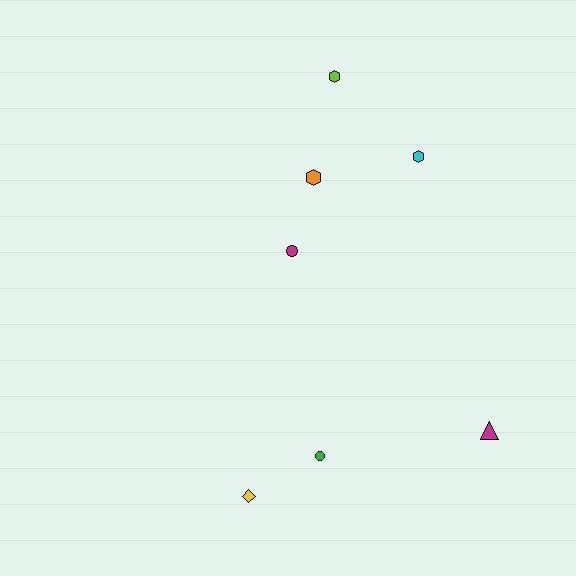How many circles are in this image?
There are 2 circles.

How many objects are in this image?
There are 7 objects.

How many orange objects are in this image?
There is 1 orange object.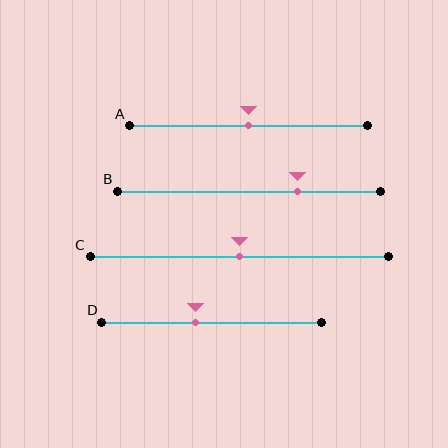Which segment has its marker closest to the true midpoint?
Segment A has its marker closest to the true midpoint.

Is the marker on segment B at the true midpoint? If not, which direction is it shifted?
No, the marker on segment B is shifted to the right by about 18% of the segment length.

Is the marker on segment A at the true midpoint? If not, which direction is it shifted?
Yes, the marker on segment A is at the true midpoint.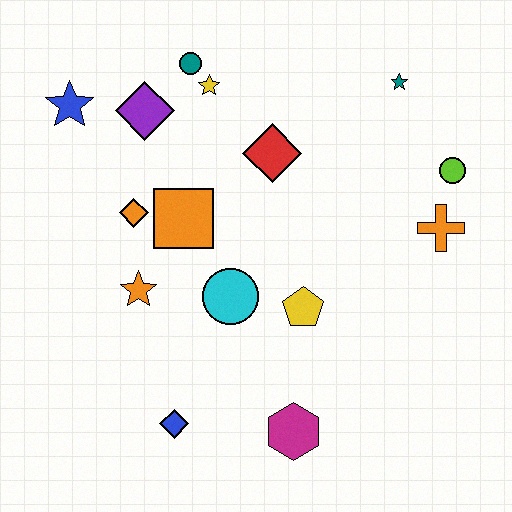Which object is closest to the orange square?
The orange diamond is closest to the orange square.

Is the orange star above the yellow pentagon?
Yes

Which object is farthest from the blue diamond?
The teal star is farthest from the blue diamond.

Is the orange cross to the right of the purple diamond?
Yes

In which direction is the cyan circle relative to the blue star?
The cyan circle is below the blue star.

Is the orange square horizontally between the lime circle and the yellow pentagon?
No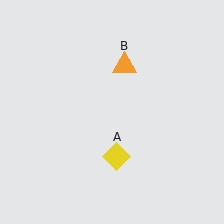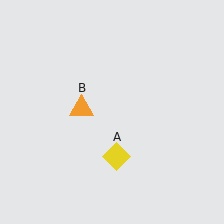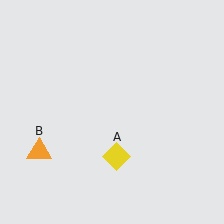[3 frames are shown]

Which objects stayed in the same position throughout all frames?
Yellow diamond (object A) remained stationary.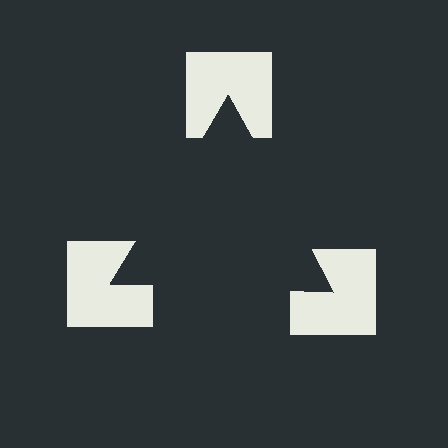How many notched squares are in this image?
There are 3 — one at each vertex of the illusory triangle.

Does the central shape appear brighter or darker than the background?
It typically appears slightly darker than the background, even though no actual brightness change is drawn.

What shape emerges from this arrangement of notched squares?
An illusory triangle — its edges are inferred from the aligned wedge cuts in the notched squares, not physically drawn.